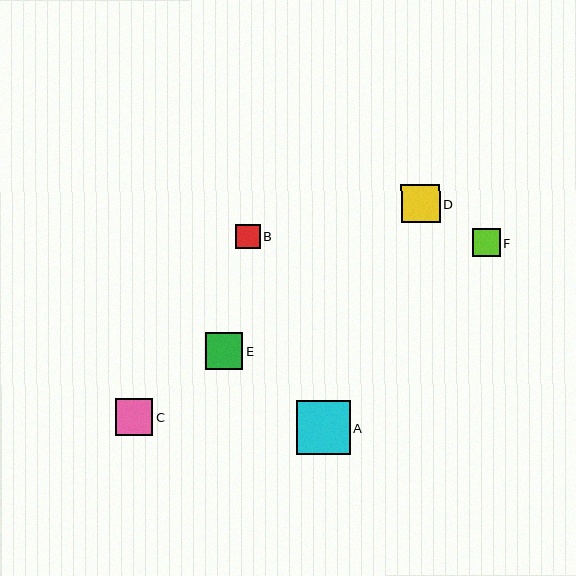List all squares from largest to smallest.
From largest to smallest: A, D, C, E, F, B.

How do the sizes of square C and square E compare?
Square C and square E are approximately the same size.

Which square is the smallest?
Square B is the smallest with a size of approximately 24 pixels.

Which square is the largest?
Square A is the largest with a size of approximately 54 pixels.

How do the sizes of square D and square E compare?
Square D and square E are approximately the same size.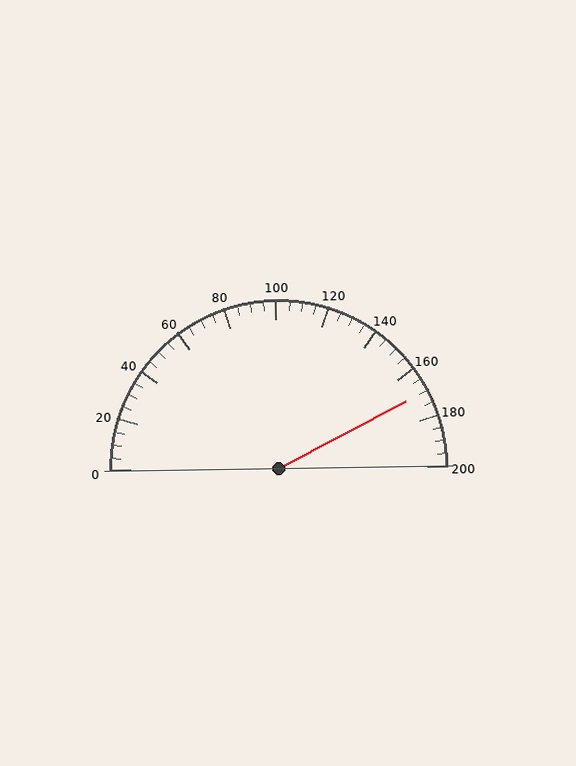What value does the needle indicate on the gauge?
The needle indicates approximately 170.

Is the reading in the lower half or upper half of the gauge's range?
The reading is in the upper half of the range (0 to 200).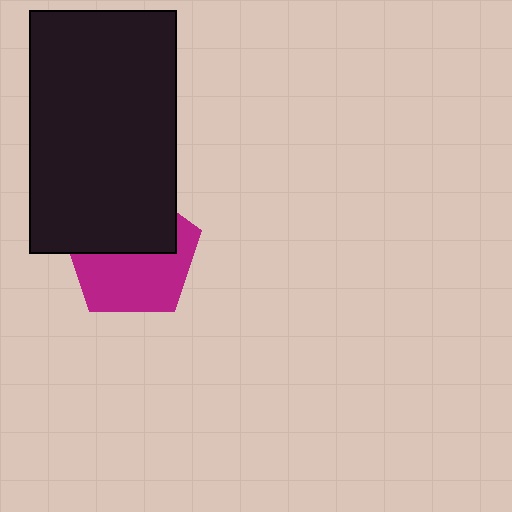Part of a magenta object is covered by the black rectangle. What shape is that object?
It is a pentagon.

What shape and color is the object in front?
The object in front is a black rectangle.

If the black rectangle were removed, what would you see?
You would see the complete magenta pentagon.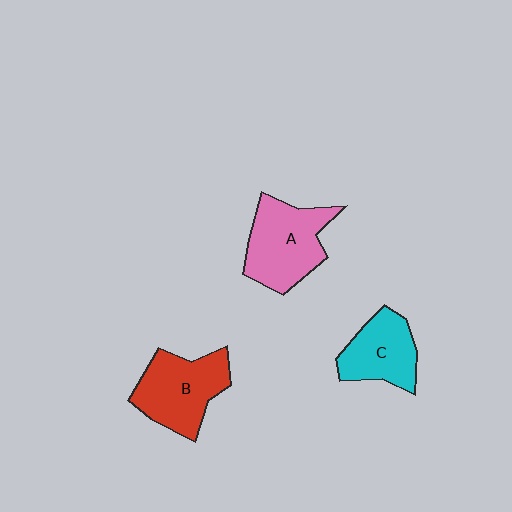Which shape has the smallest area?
Shape C (cyan).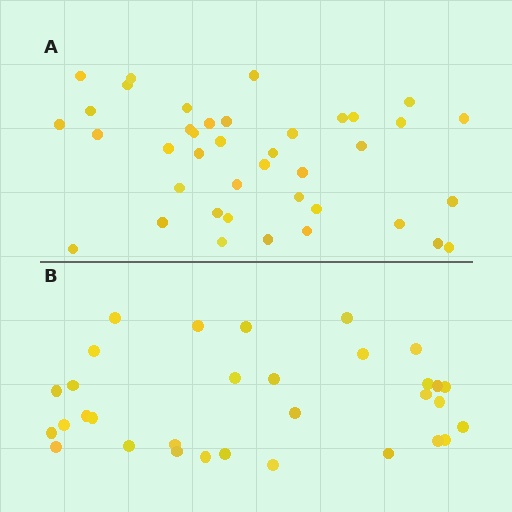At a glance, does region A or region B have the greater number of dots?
Region A (the top region) has more dots.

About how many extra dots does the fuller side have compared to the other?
Region A has roughly 8 or so more dots than region B.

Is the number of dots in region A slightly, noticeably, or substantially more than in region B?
Region A has noticeably more, but not dramatically so. The ratio is roughly 1.2 to 1.